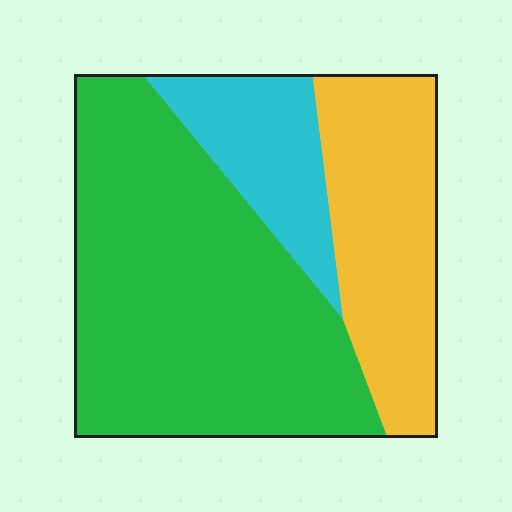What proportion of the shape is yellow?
Yellow takes up between a sixth and a third of the shape.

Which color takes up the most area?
Green, at roughly 55%.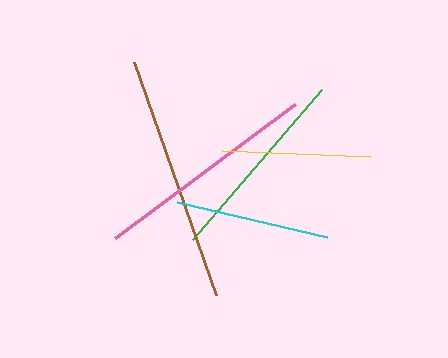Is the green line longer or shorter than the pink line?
The pink line is longer than the green line.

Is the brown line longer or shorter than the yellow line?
The brown line is longer than the yellow line.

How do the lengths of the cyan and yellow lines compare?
The cyan and yellow lines are approximately the same length.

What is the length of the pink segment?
The pink segment is approximately 224 pixels long.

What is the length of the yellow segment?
The yellow segment is approximately 148 pixels long.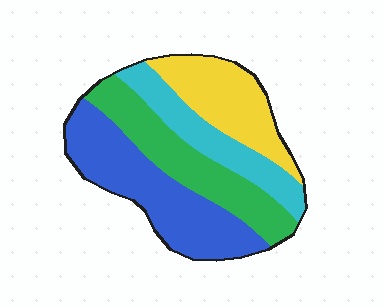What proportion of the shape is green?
Green takes up about one quarter (1/4) of the shape.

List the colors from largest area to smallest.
From largest to smallest: blue, green, yellow, cyan.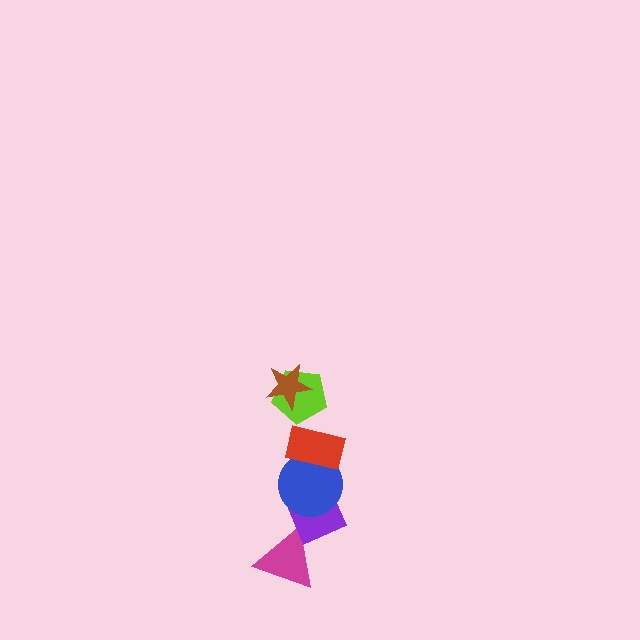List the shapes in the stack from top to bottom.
From top to bottom: the brown star, the lime pentagon, the red rectangle, the blue circle, the purple diamond, the magenta triangle.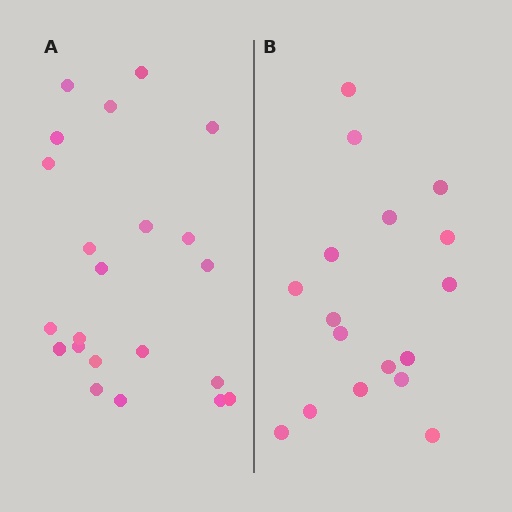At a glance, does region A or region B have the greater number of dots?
Region A (the left region) has more dots.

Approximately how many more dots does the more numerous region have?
Region A has about 5 more dots than region B.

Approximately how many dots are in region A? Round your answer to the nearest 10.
About 20 dots. (The exact count is 22, which rounds to 20.)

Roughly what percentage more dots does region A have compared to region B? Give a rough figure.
About 30% more.